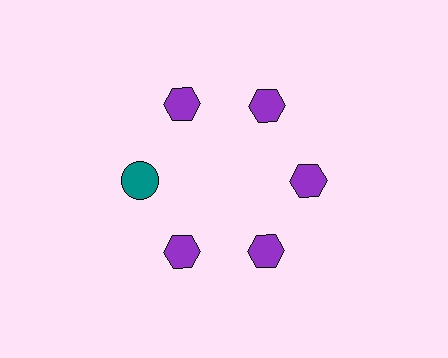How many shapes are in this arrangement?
There are 6 shapes arranged in a ring pattern.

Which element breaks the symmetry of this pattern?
The teal circle at roughly the 9 o'clock position breaks the symmetry. All other shapes are purple hexagons.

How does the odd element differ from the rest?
It differs in both color (teal instead of purple) and shape (circle instead of hexagon).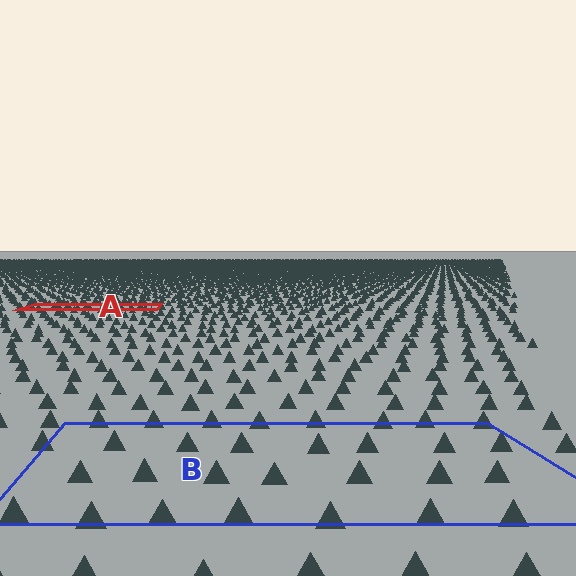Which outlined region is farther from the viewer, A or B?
Region A is farther from the viewer — the texture elements inside it appear smaller and more densely packed.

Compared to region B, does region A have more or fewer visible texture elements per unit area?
Region A has more texture elements per unit area — they are packed more densely because it is farther away.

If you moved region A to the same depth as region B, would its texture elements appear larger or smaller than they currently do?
They would appear larger. At a closer depth, the same texture elements are projected at a bigger on-screen size.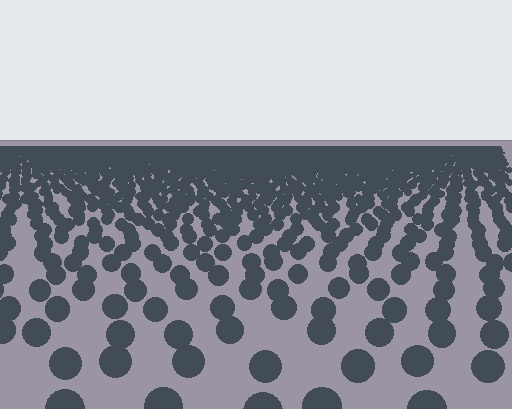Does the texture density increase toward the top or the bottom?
Density increases toward the top.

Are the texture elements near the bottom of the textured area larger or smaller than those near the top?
Larger. Near the bottom, elements are closer to the viewer and appear at a bigger on-screen size.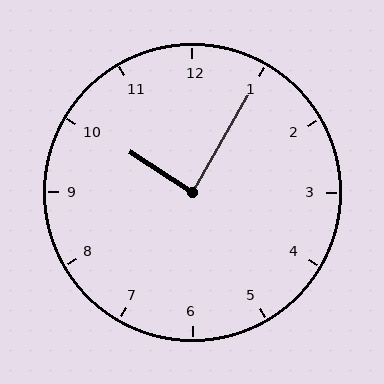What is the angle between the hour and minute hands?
Approximately 88 degrees.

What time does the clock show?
10:05.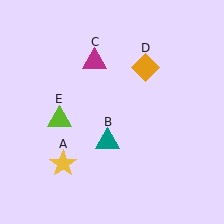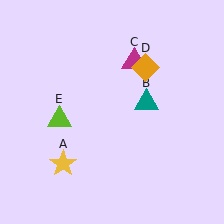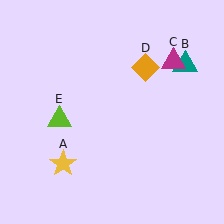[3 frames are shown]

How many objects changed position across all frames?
2 objects changed position: teal triangle (object B), magenta triangle (object C).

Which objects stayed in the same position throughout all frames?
Yellow star (object A) and orange diamond (object D) and lime triangle (object E) remained stationary.